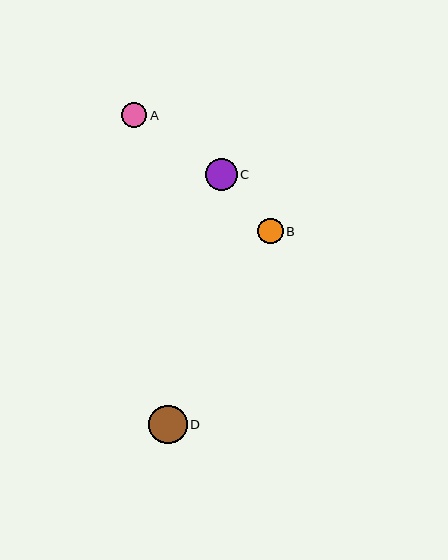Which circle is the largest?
Circle D is the largest with a size of approximately 38 pixels.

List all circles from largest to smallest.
From largest to smallest: D, C, B, A.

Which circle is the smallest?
Circle A is the smallest with a size of approximately 25 pixels.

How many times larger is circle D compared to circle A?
Circle D is approximately 1.5 times the size of circle A.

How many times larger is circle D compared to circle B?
Circle D is approximately 1.5 times the size of circle B.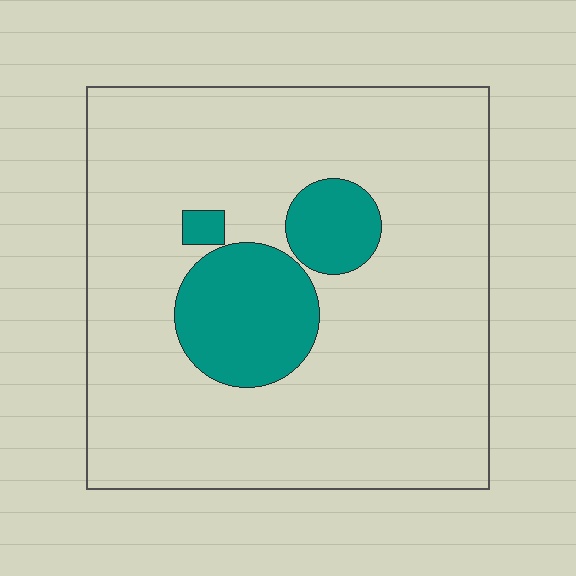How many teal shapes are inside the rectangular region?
3.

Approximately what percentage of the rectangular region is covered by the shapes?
Approximately 15%.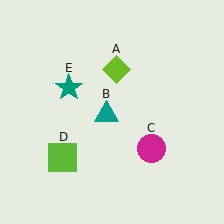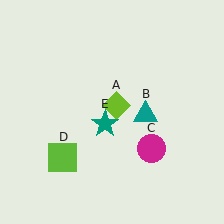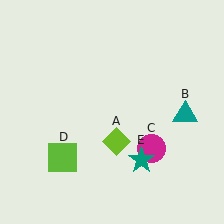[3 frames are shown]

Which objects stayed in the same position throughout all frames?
Magenta circle (object C) and lime square (object D) remained stationary.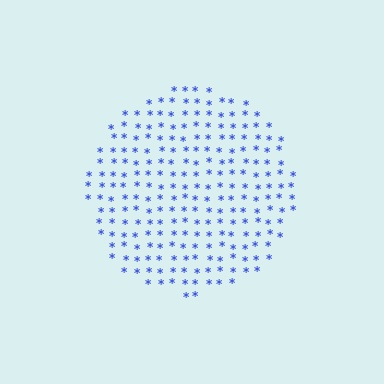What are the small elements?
The small elements are asterisks.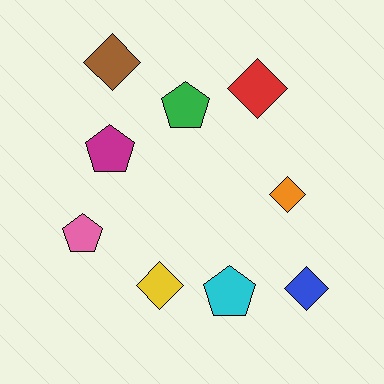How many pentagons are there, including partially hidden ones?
There are 4 pentagons.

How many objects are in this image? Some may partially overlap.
There are 9 objects.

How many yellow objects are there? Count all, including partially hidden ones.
There is 1 yellow object.